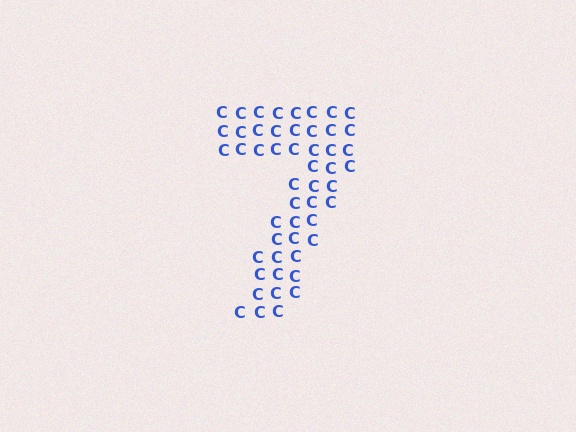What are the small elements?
The small elements are letter C's.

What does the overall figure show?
The overall figure shows the digit 7.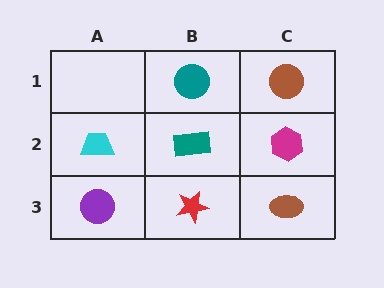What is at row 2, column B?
A teal rectangle.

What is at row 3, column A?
A purple circle.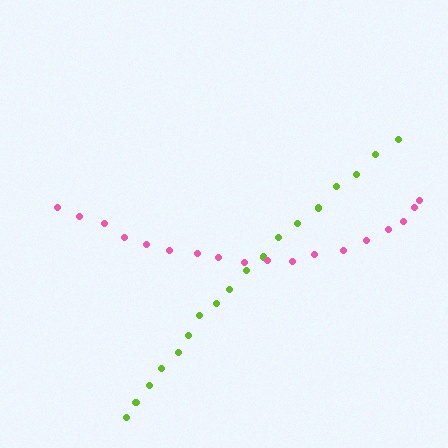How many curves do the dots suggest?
There are 2 distinct paths.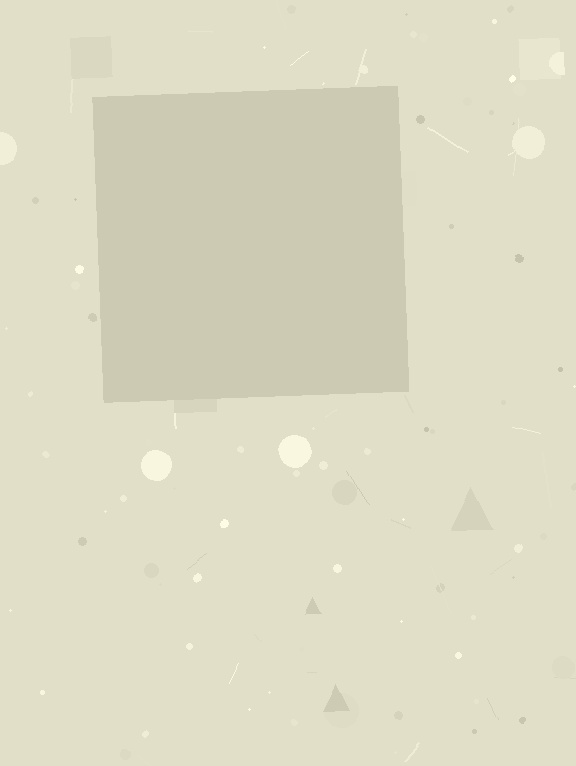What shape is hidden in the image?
A square is hidden in the image.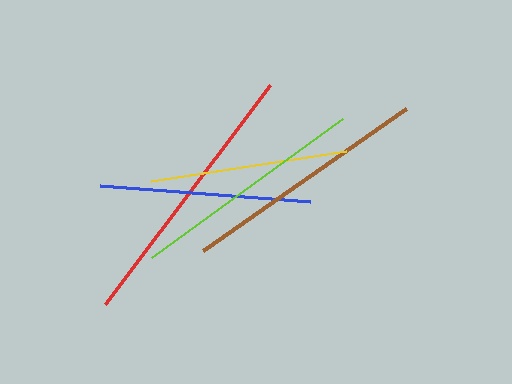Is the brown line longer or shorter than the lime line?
The brown line is longer than the lime line.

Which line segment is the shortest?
The yellow line is the shortest at approximately 197 pixels.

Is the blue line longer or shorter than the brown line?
The brown line is longer than the blue line.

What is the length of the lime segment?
The lime segment is approximately 237 pixels long.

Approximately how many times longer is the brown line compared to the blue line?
The brown line is approximately 1.2 times the length of the blue line.